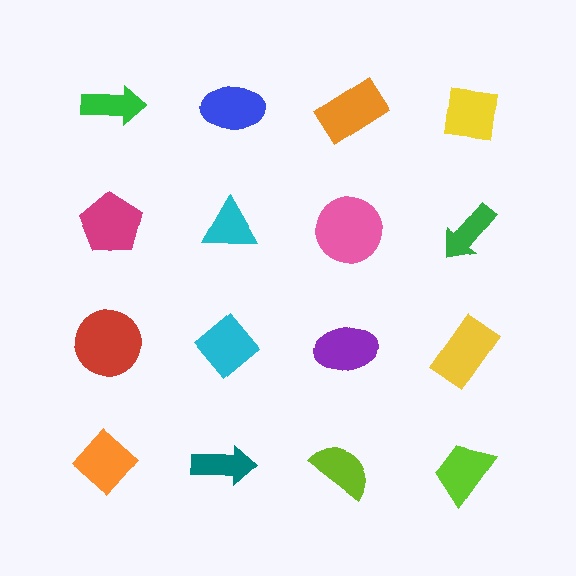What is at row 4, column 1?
An orange diamond.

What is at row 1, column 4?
A yellow square.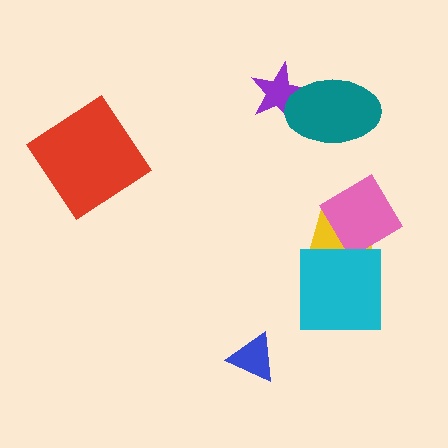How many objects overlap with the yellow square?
2 objects overlap with the yellow square.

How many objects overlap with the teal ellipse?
1 object overlaps with the teal ellipse.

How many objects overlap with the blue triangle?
0 objects overlap with the blue triangle.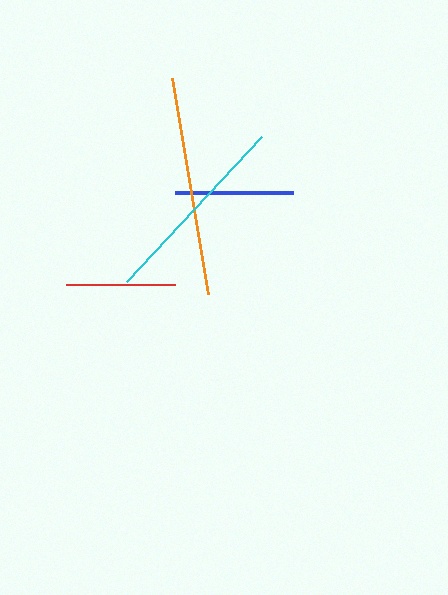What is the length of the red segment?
The red segment is approximately 109 pixels long.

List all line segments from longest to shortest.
From longest to shortest: orange, cyan, blue, red.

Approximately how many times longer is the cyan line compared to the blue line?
The cyan line is approximately 1.7 times the length of the blue line.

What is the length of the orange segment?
The orange segment is approximately 219 pixels long.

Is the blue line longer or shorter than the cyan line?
The cyan line is longer than the blue line.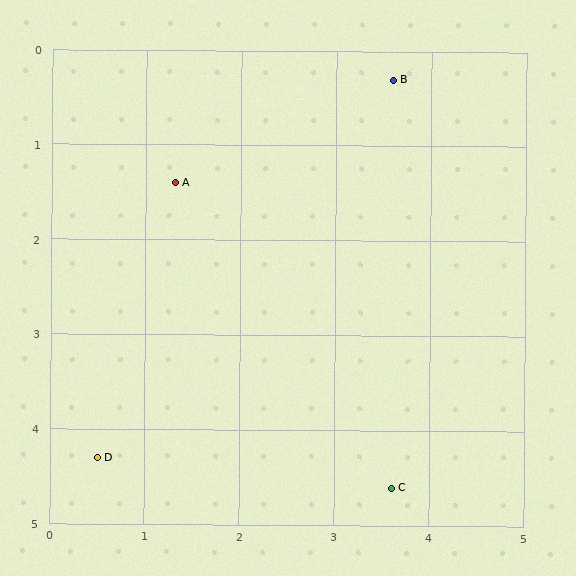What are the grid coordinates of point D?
Point D is at approximately (0.5, 4.3).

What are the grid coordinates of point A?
Point A is at approximately (1.3, 1.4).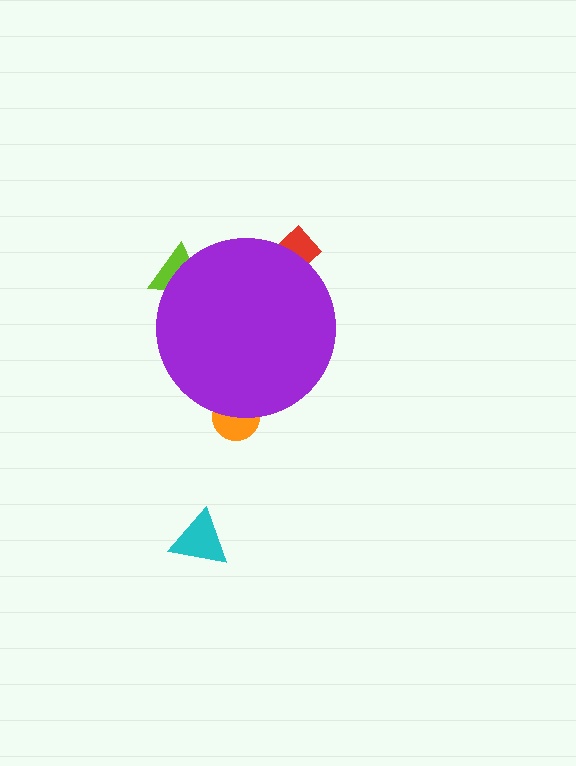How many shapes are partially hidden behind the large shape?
3 shapes are partially hidden.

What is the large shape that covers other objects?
A purple circle.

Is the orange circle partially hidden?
Yes, the orange circle is partially hidden behind the purple circle.